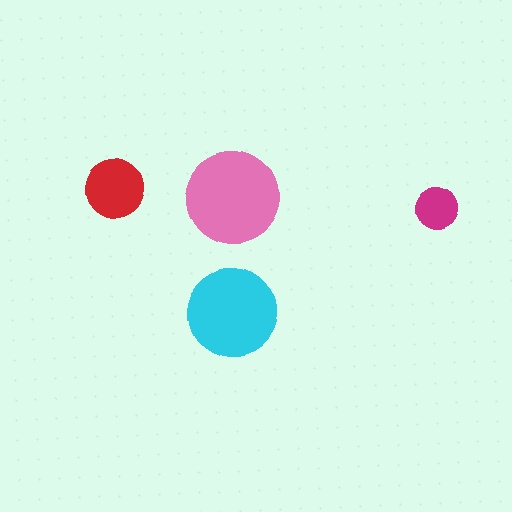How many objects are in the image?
There are 4 objects in the image.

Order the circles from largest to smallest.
the pink one, the cyan one, the red one, the magenta one.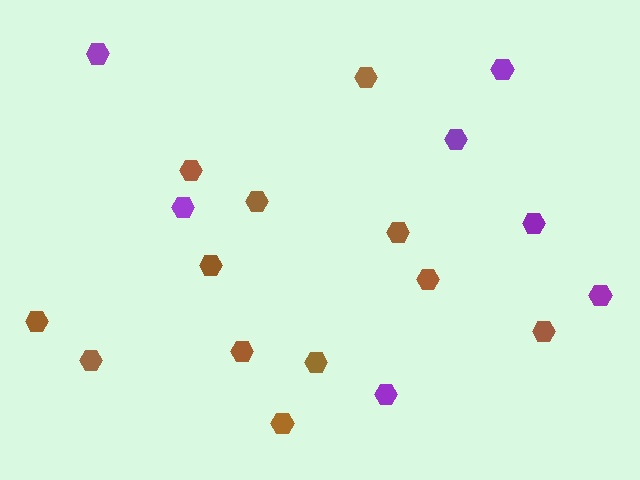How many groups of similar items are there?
There are 2 groups: one group of purple hexagons (7) and one group of brown hexagons (12).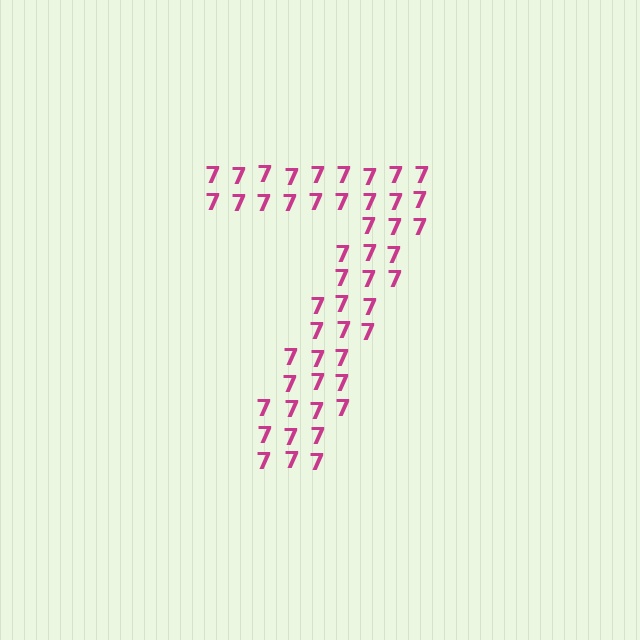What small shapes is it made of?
It is made of small digit 7's.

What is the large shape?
The large shape is the digit 7.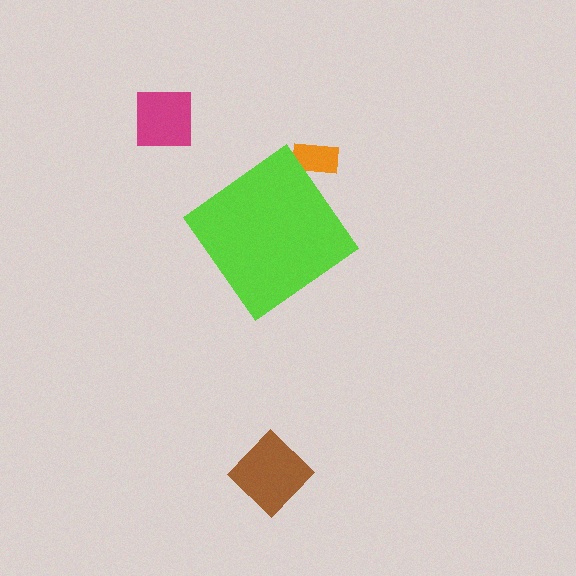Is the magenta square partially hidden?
No, the magenta square is fully visible.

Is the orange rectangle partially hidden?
Yes, the orange rectangle is partially hidden behind the lime diamond.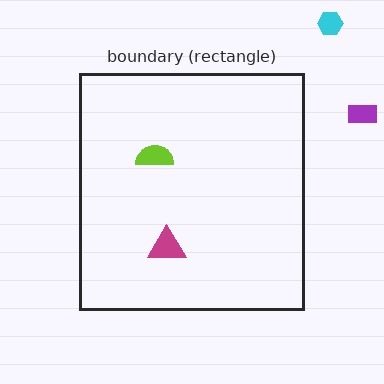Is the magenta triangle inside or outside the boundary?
Inside.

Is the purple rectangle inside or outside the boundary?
Outside.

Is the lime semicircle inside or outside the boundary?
Inside.